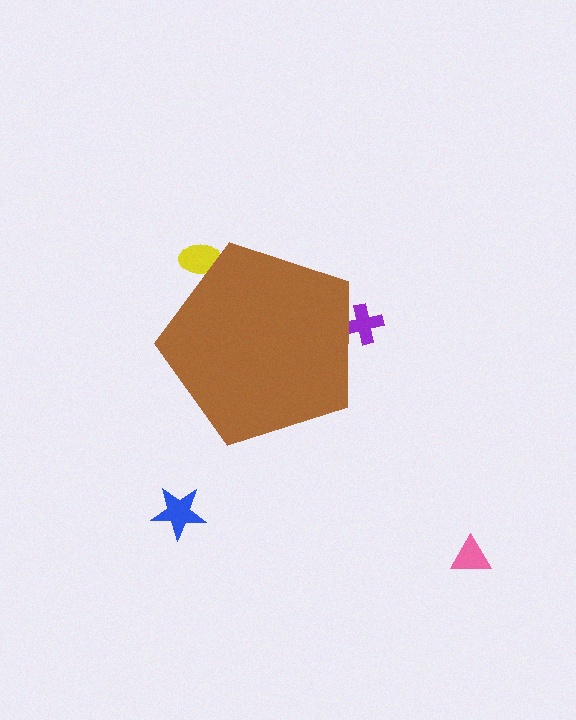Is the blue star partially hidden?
No, the blue star is fully visible.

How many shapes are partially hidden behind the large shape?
2 shapes are partially hidden.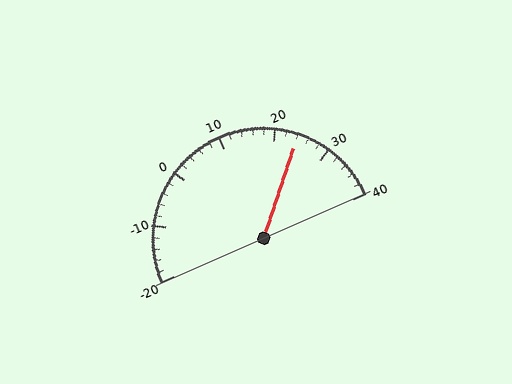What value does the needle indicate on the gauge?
The needle indicates approximately 24.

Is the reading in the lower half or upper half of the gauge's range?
The reading is in the upper half of the range (-20 to 40).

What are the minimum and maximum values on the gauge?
The gauge ranges from -20 to 40.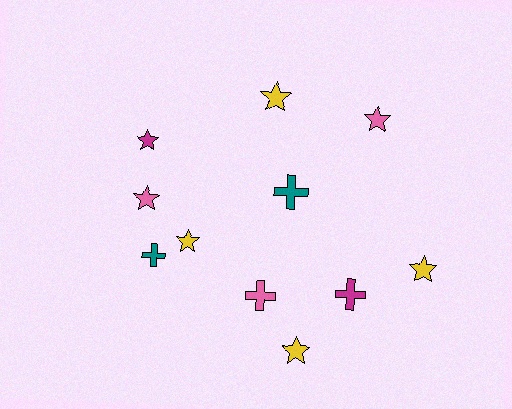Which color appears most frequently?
Yellow, with 4 objects.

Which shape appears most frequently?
Star, with 7 objects.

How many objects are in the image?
There are 11 objects.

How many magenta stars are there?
There is 1 magenta star.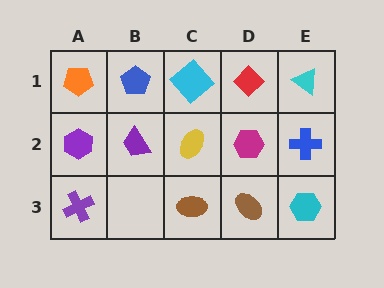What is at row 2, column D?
A magenta hexagon.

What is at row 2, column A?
A purple hexagon.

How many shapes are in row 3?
4 shapes.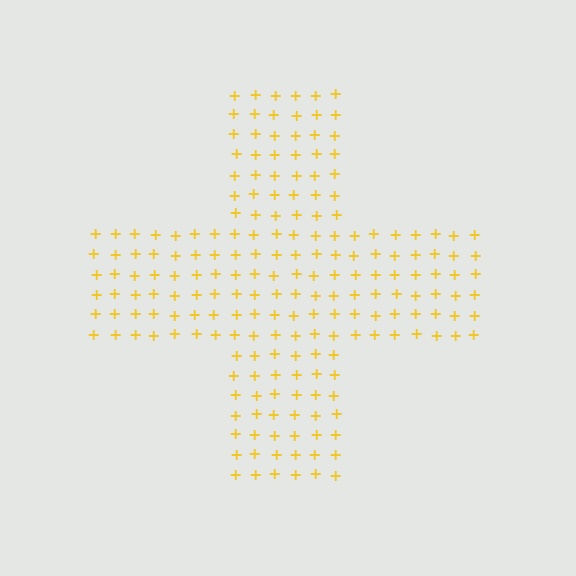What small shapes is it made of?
It is made of small plus signs.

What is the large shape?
The large shape is a cross.